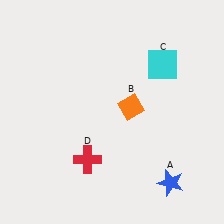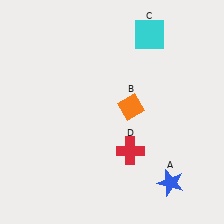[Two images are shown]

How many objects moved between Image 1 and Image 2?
2 objects moved between the two images.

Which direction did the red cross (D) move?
The red cross (D) moved right.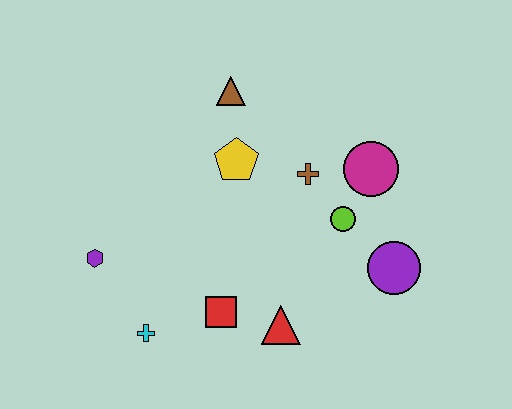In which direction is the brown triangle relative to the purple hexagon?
The brown triangle is above the purple hexagon.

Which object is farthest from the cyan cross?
The magenta circle is farthest from the cyan cross.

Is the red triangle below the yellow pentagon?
Yes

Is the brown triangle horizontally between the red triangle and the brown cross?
No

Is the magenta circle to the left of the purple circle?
Yes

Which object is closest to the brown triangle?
The yellow pentagon is closest to the brown triangle.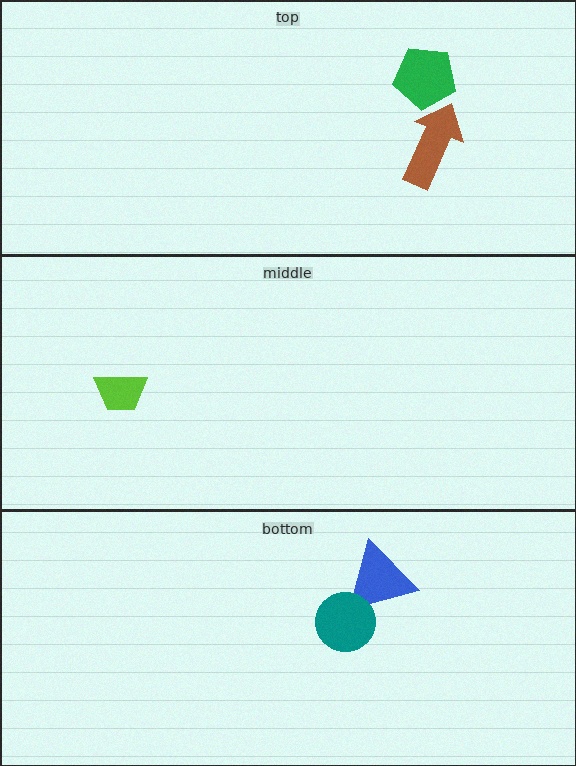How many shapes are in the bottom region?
2.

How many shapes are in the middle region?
1.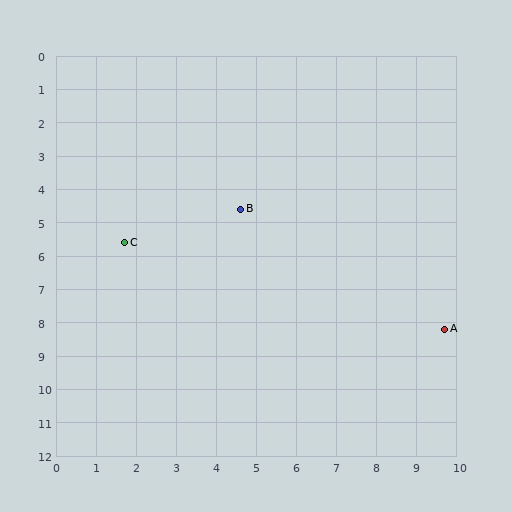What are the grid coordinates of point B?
Point B is at approximately (4.6, 4.6).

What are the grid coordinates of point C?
Point C is at approximately (1.7, 5.6).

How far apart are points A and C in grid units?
Points A and C are about 8.4 grid units apart.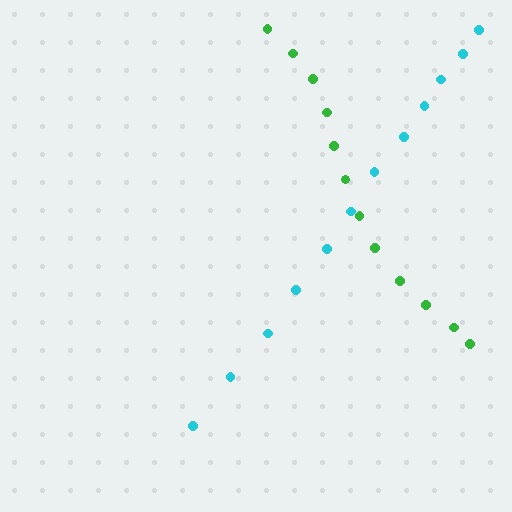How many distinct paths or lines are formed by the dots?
There are 2 distinct paths.